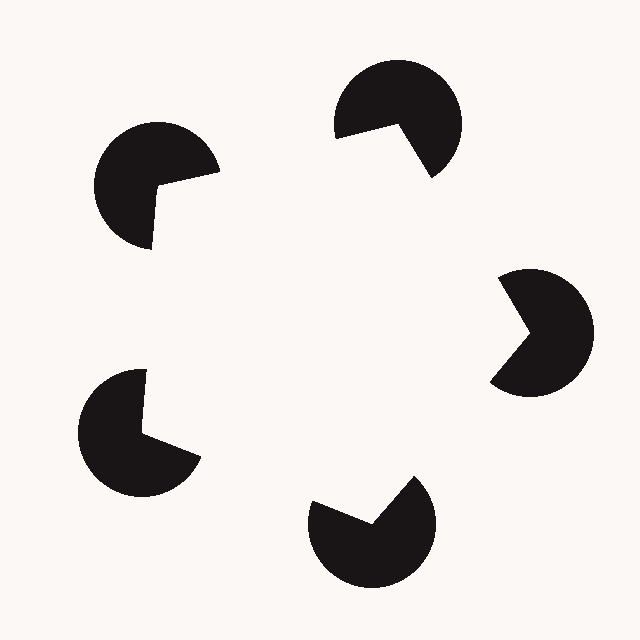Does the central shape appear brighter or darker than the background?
It typically appears slightly brighter than the background, even though no actual brightness change is drawn.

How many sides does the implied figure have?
5 sides.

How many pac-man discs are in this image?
There are 5 — one at each vertex of the illusory pentagon.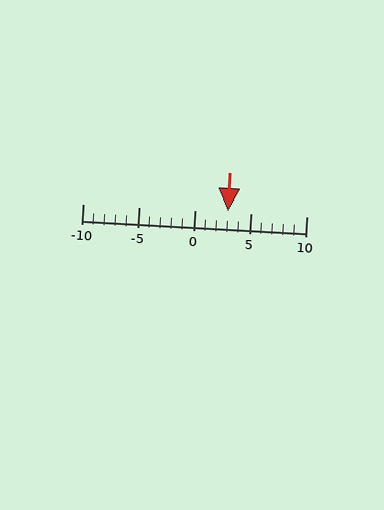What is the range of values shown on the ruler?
The ruler shows values from -10 to 10.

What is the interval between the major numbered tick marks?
The major tick marks are spaced 5 units apart.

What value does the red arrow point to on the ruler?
The red arrow points to approximately 3.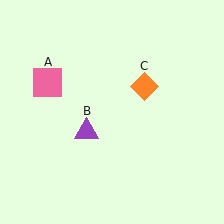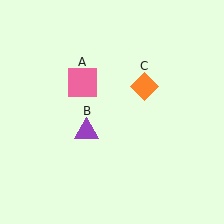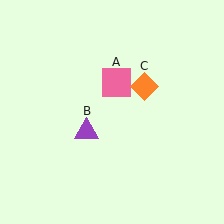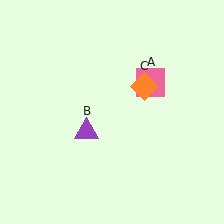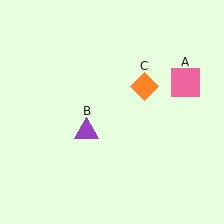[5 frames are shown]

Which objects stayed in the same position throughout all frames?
Purple triangle (object B) and orange diamond (object C) remained stationary.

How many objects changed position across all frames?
1 object changed position: pink square (object A).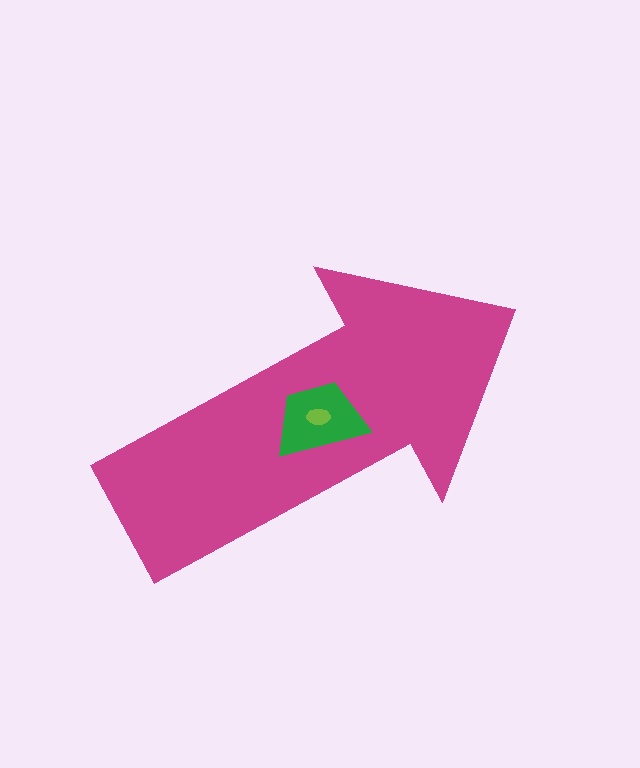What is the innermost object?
The lime ellipse.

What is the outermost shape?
The magenta arrow.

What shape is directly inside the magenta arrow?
The green trapezoid.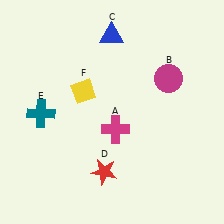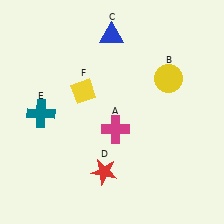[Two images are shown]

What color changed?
The circle (B) changed from magenta in Image 1 to yellow in Image 2.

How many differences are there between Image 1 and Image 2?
There is 1 difference between the two images.